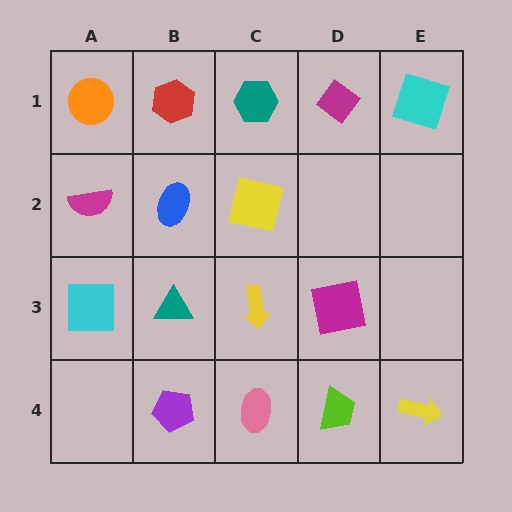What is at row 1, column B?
A red hexagon.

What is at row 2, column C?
A yellow square.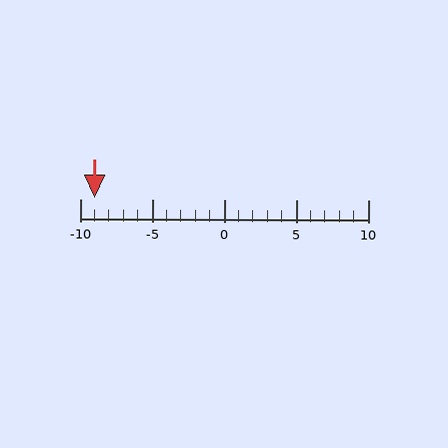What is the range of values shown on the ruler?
The ruler shows values from -10 to 10.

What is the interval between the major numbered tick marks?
The major tick marks are spaced 5 units apart.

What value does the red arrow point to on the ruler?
The red arrow points to approximately -9.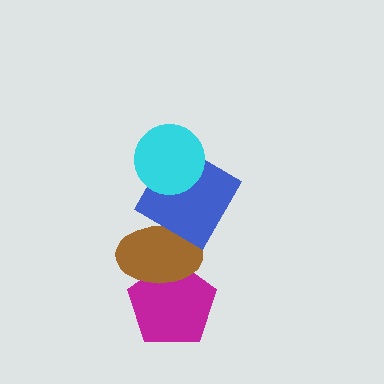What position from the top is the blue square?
The blue square is 2nd from the top.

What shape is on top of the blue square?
The cyan circle is on top of the blue square.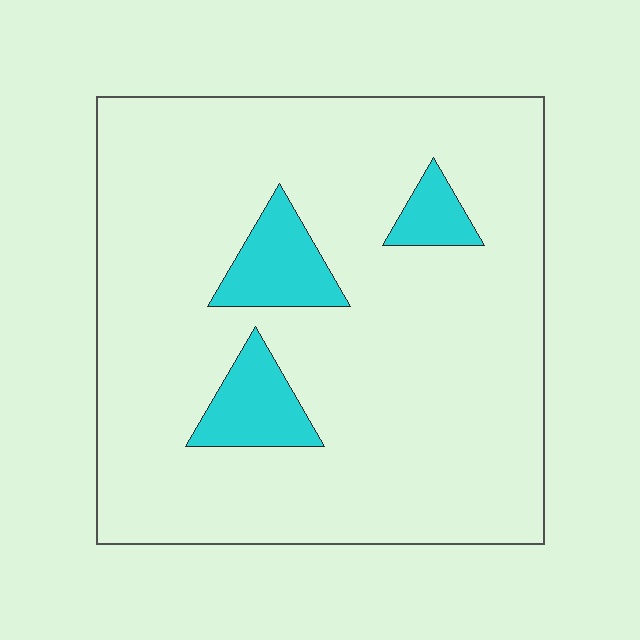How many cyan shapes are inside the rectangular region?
3.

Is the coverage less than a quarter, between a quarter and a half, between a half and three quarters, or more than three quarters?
Less than a quarter.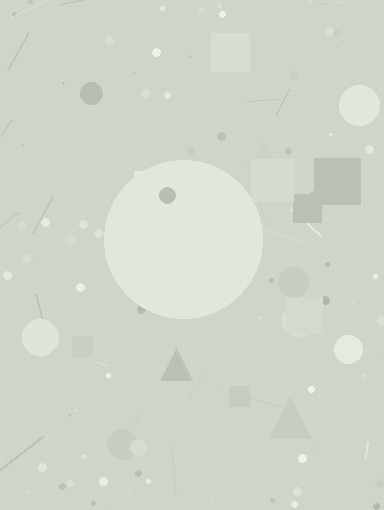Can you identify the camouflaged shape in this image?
The camouflaged shape is a circle.